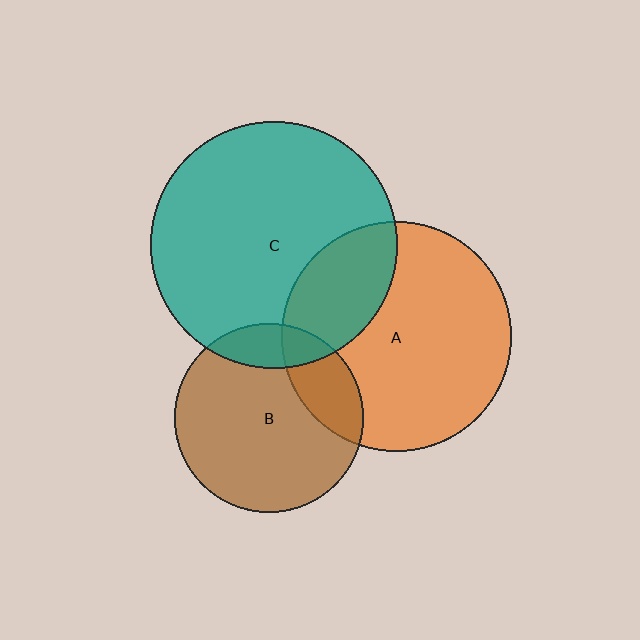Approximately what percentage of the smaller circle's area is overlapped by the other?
Approximately 25%.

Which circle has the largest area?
Circle C (teal).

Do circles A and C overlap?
Yes.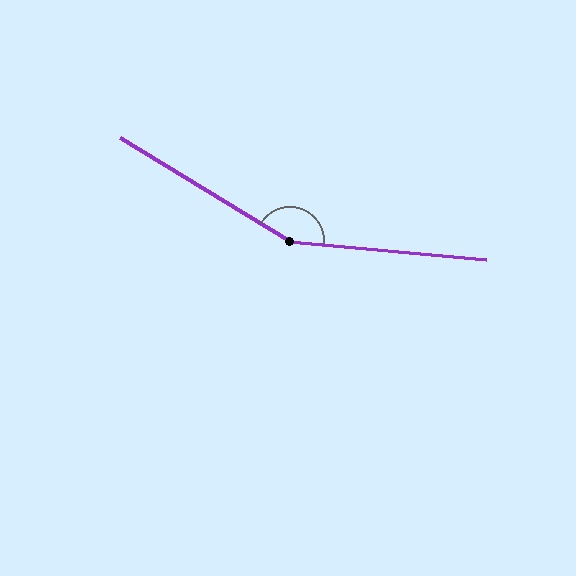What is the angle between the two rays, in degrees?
Approximately 154 degrees.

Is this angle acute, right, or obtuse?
It is obtuse.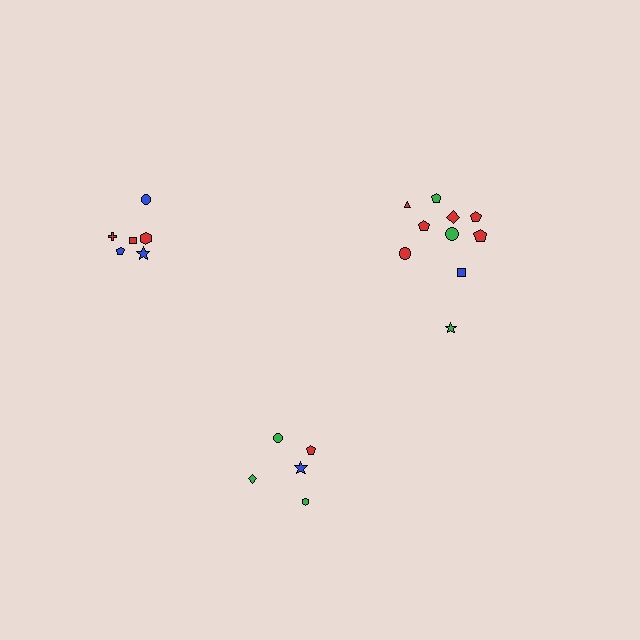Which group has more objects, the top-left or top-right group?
The top-right group.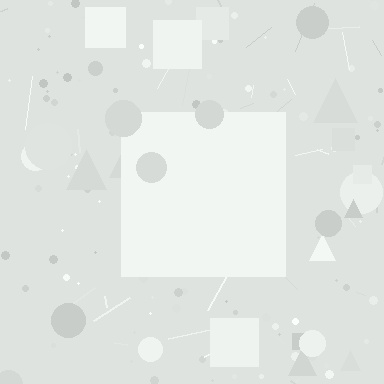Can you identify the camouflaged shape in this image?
The camouflaged shape is a square.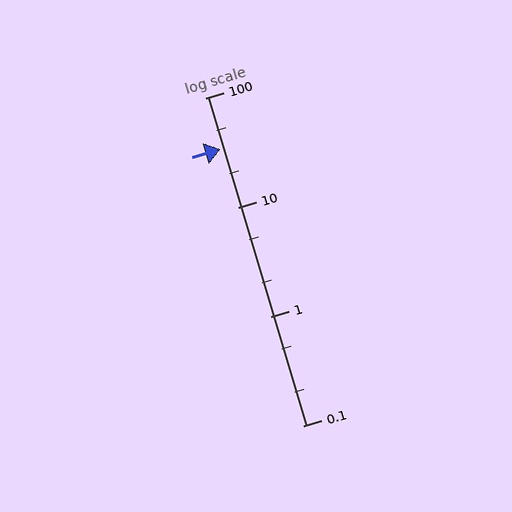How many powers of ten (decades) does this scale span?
The scale spans 3 decades, from 0.1 to 100.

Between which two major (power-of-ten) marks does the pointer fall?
The pointer is between 10 and 100.